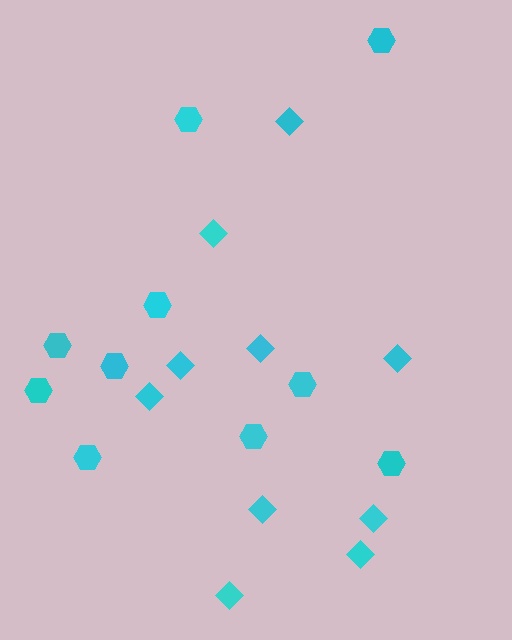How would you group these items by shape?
There are 2 groups: one group of hexagons (10) and one group of diamonds (10).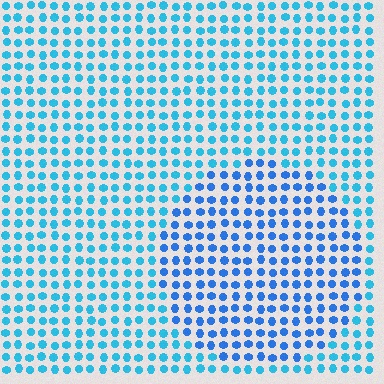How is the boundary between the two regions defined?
The boundary is defined purely by a slight shift in hue (about 23 degrees). Spacing, size, and orientation are identical on both sides.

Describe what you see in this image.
The image is filled with small cyan elements in a uniform arrangement. A circle-shaped region is visible where the elements are tinted to a slightly different hue, forming a subtle color boundary.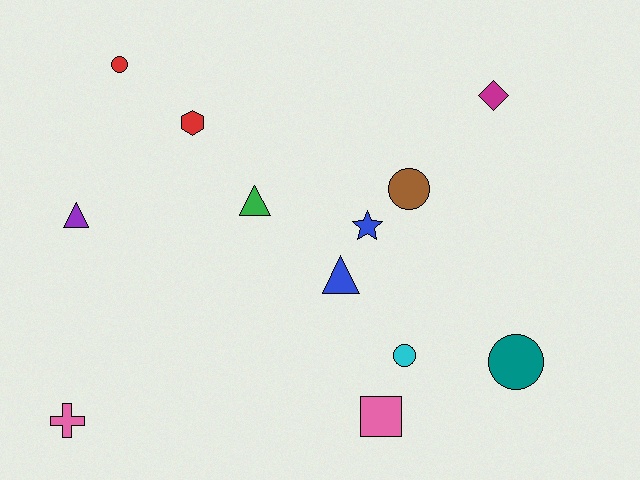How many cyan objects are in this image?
There is 1 cyan object.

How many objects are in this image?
There are 12 objects.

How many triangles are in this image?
There are 3 triangles.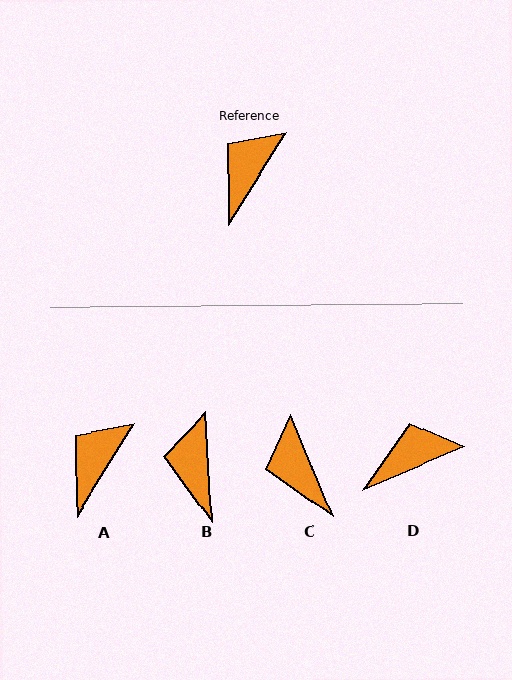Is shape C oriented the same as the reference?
No, it is off by about 54 degrees.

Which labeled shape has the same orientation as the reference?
A.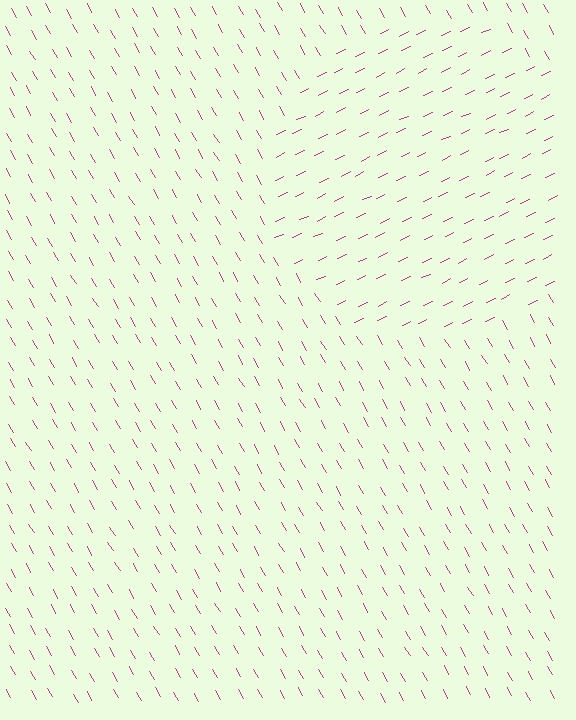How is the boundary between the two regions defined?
The boundary is defined purely by a change in line orientation (approximately 85 degrees difference). All lines are the same color and thickness.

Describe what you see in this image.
The image is filled with small magenta line segments. A circle region in the image has lines oriented differently from the surrounding lines, creating a visible texture boundary.